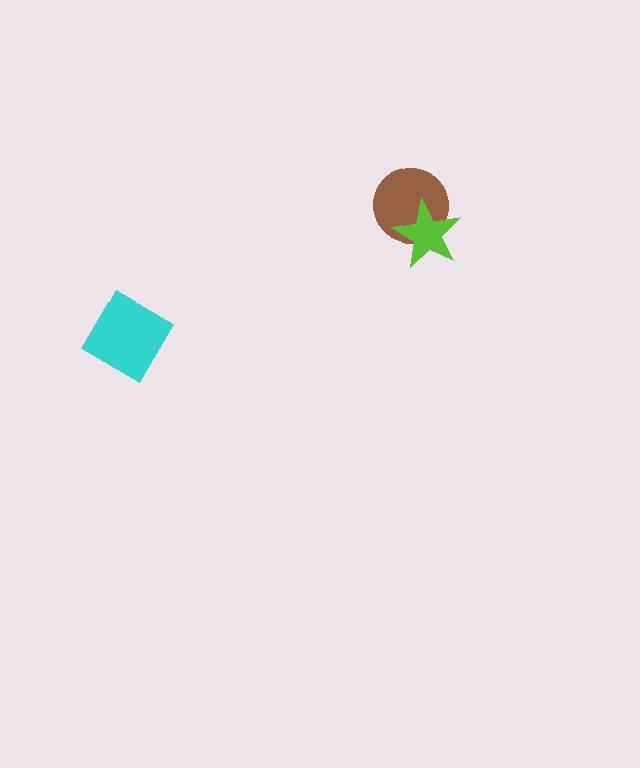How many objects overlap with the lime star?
1 object overlaps with the lime star.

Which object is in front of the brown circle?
The lime star is in front of the brown circle.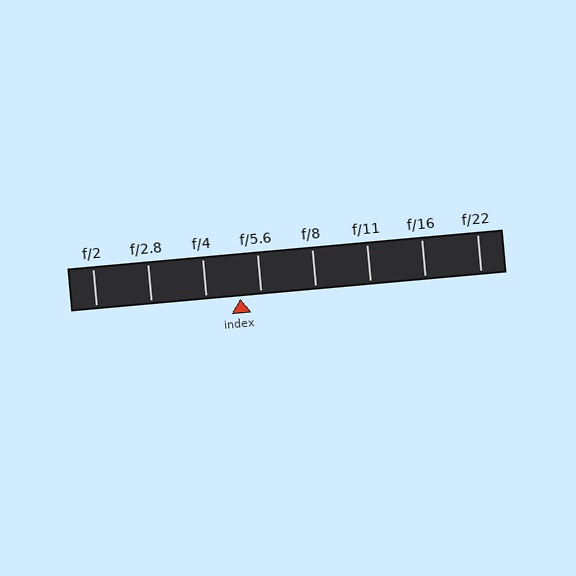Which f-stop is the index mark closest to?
The index mark is closest to f/5.6.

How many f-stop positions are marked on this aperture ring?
There are 8 f-stop positions marked.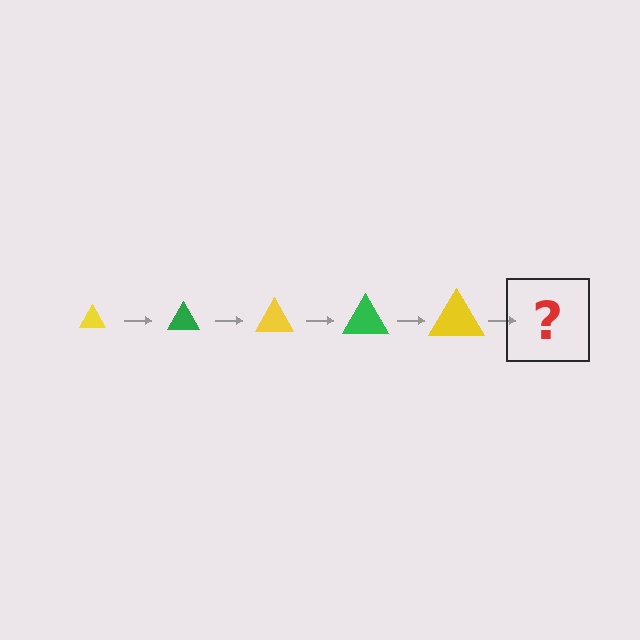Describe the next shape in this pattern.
It should be a green triangle, larger than the previous one.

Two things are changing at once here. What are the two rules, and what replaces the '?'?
The two rules are that the triangle grows larger each step and the color cycles through yellow and green. The '?' should be a green triangle, larger than the previous one.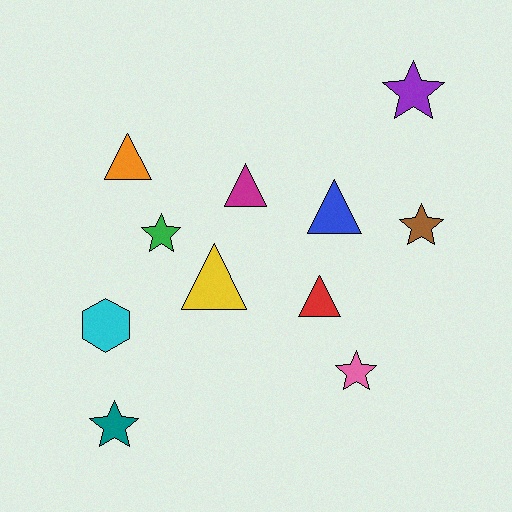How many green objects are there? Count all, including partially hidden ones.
There is 1 green object.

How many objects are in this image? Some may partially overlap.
There are 11 objects.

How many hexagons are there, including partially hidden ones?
There is 1 hexagon.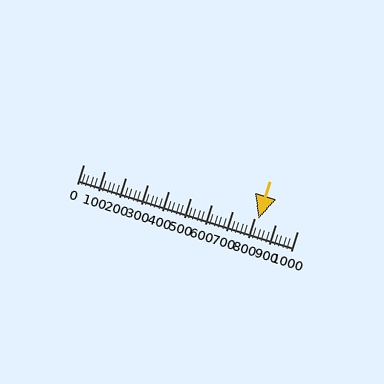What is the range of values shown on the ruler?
The ruler shows values from 0 to 1000.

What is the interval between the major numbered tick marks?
The major tick marks are spaced 100 units apart.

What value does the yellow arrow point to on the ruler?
The yellow arrow points to approximately 819.